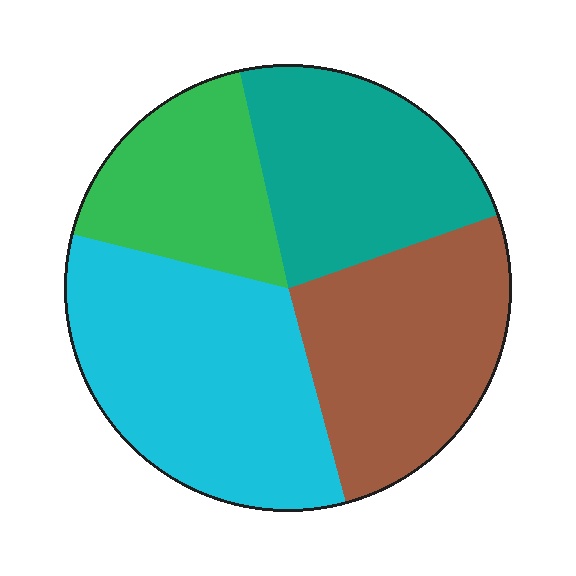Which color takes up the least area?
Green, at roughly 20%.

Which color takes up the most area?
Cyan, at roughly 35%.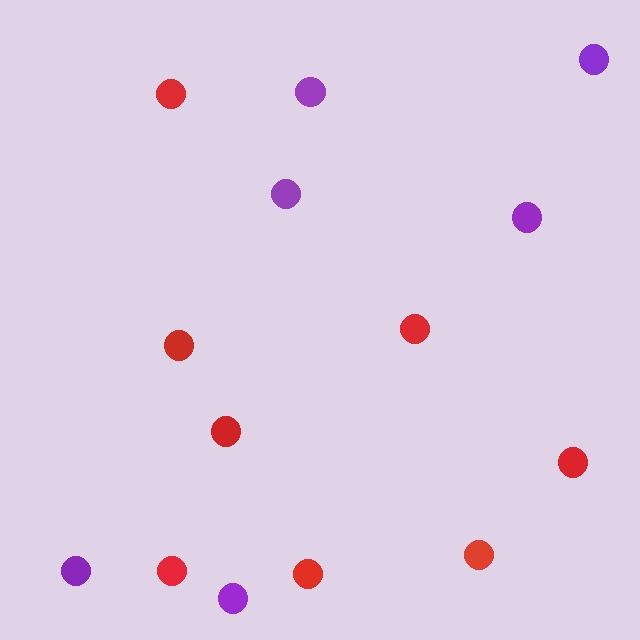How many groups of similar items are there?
There are 2 groups: one group of red circles (8) and one group of purple circles (6).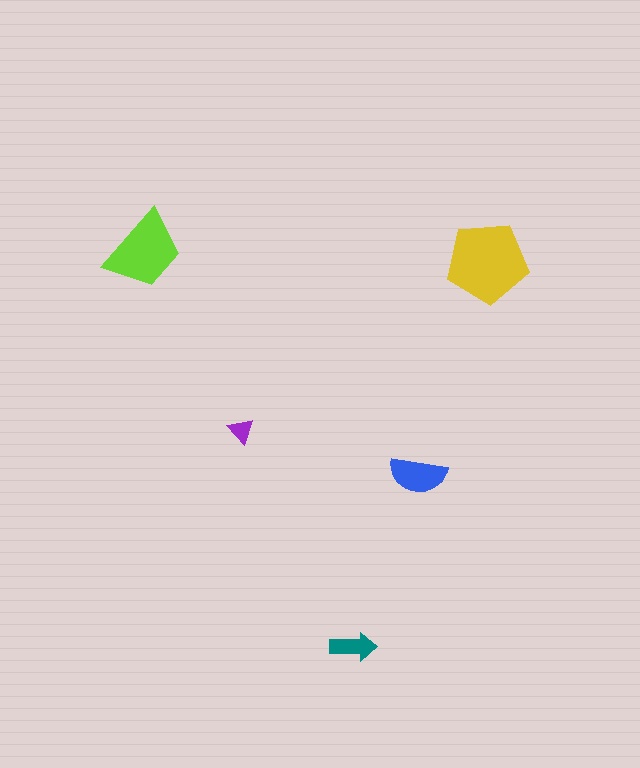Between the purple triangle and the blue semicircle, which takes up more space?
The blue semicircle.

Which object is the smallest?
The purple triangle.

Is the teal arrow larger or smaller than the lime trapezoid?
Smaller.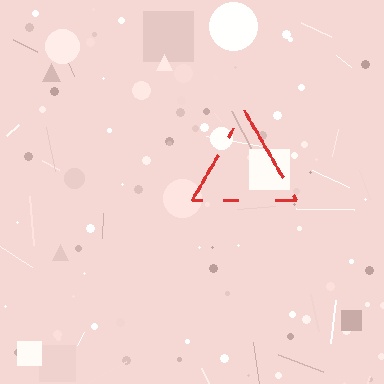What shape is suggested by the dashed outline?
The dashed outline suggests a triangle.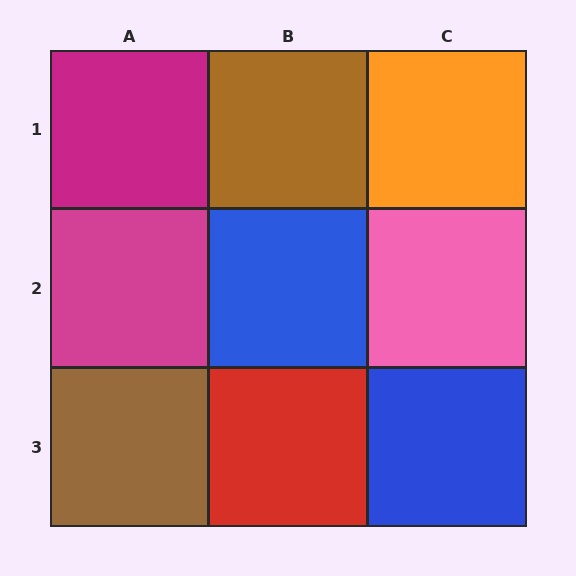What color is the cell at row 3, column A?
Brown.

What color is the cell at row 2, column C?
Pink.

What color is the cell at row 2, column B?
Blue.